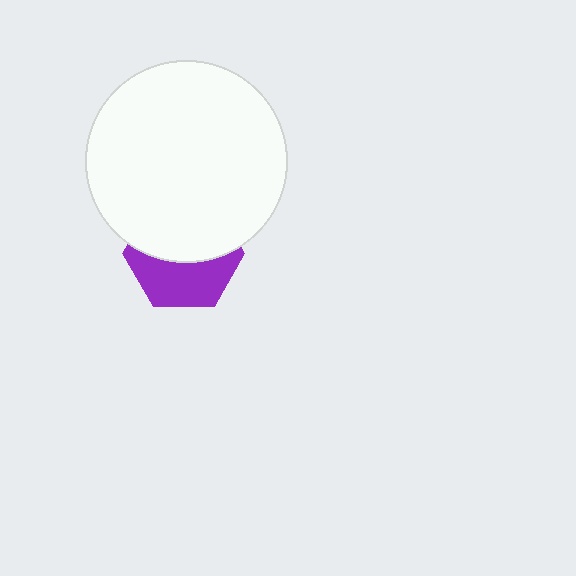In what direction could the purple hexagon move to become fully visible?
The purple hexagon could move down. That would shift it out from behind the white circle entirely.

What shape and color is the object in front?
The object in front is a white circle.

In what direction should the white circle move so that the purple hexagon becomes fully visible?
The white circle should move up. That is the shortest direction to clear the overlap and leave the purple hexagon fully visible.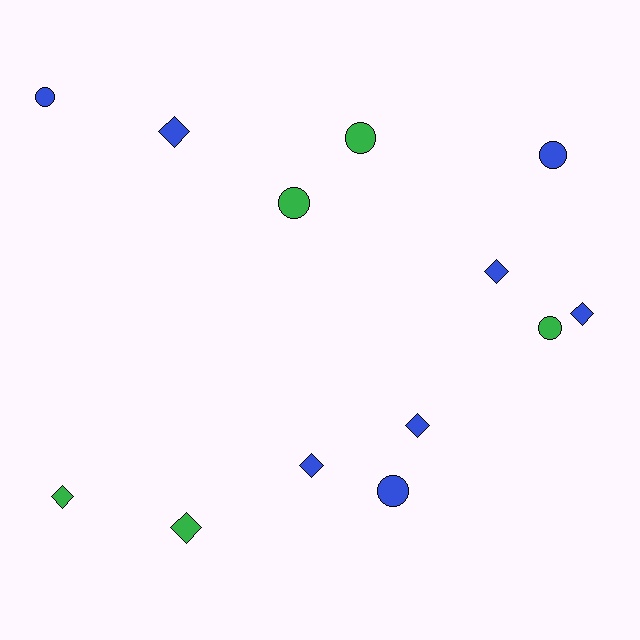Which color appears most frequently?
Blue, with 8 objects.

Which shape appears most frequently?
Diamond, with 7 objects.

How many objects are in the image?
There are 13 objects.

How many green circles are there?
There are 3 green circles.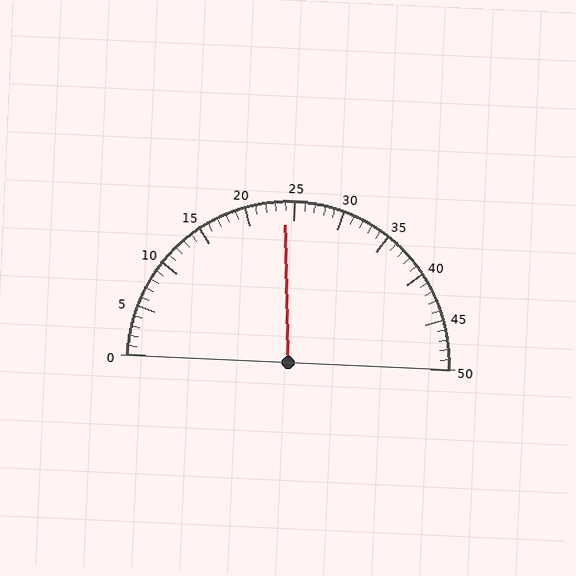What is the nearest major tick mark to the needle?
The nearest major tick mark is 25.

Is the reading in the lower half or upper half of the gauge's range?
The reading is in the lower half of the range (0 to 50).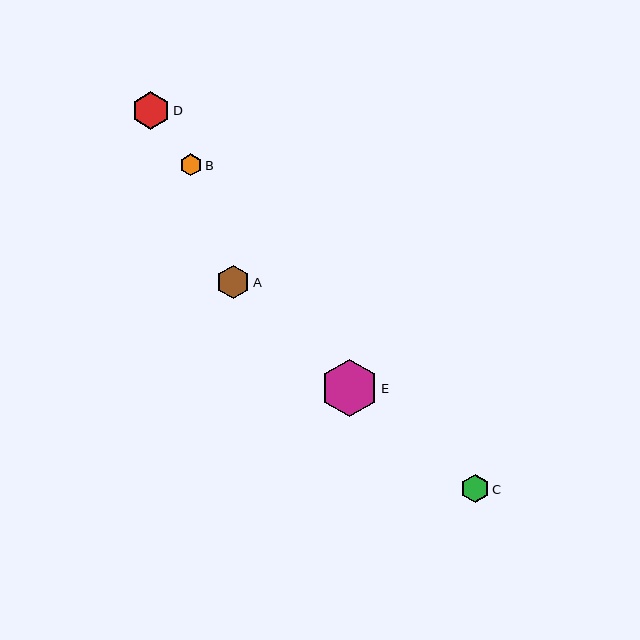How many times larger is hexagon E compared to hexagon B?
Hexagon E is approximately 2.5 times the size of hexagon B.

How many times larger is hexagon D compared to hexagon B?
Hexagon D is approximately 1.7 times the size of hexagon B.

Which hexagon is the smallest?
Hexagon B is the smallest with a size of approximately 23 pixels.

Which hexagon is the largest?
Hexagon E is the largest with a size of approximately 57 pixels.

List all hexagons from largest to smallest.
From largest to smallest: E, D, A, C, B.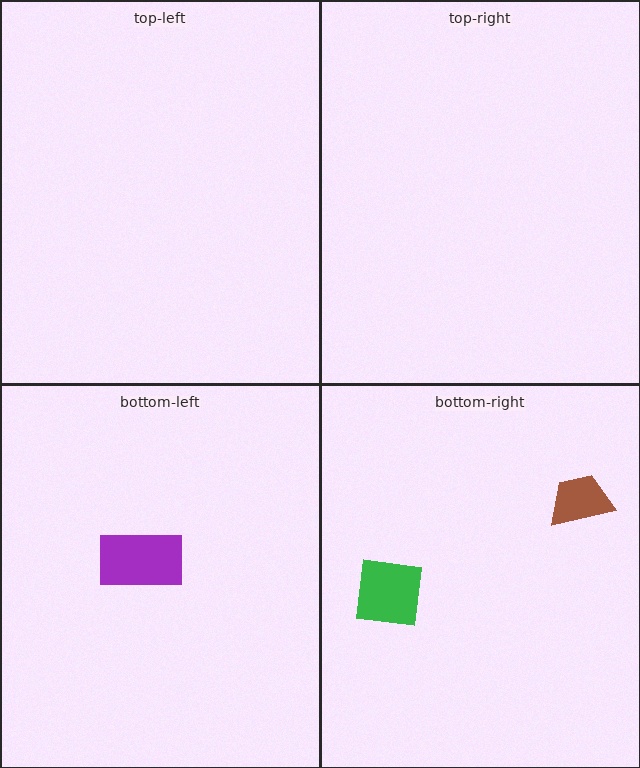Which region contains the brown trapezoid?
The bottom-right region.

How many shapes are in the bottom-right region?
2.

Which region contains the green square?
The bottom-right region.